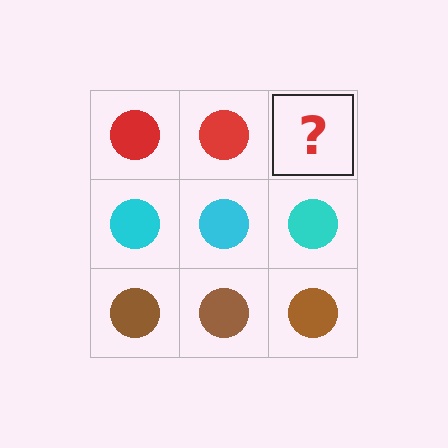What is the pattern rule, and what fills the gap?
The rule is that each row has a consistent color. The gap should be filled with a red circle.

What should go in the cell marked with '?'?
The missing cell should contain a red circle.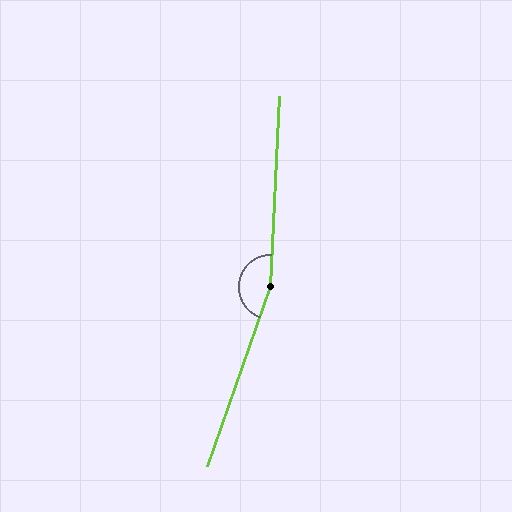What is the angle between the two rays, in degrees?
Approximately 164 degrees.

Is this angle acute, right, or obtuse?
It is obtuse.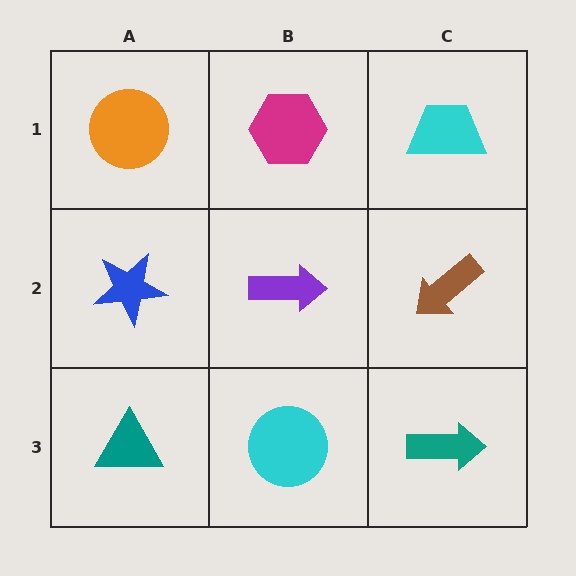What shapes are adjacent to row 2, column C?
A cyan trapezoid (row 1, column C), a teal arrow (row 3, column C), a purple arrow (row 2, column B).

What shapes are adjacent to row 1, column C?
A brown arrow (row 2, column C), a magenta hexagon (row 1, column B).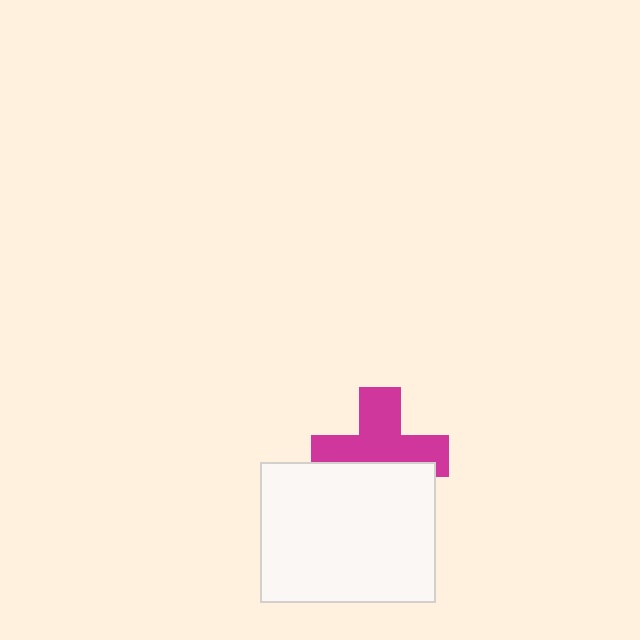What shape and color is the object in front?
The object in front is a white rectangle.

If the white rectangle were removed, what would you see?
You would see the complete magenta cross.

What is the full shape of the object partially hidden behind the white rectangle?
The partially hidden object is a magenta cross.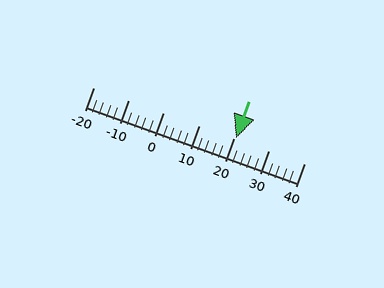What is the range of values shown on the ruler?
The ruler shows values from -20 to 40.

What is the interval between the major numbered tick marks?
The major tick marks are spaced 10 units apart.